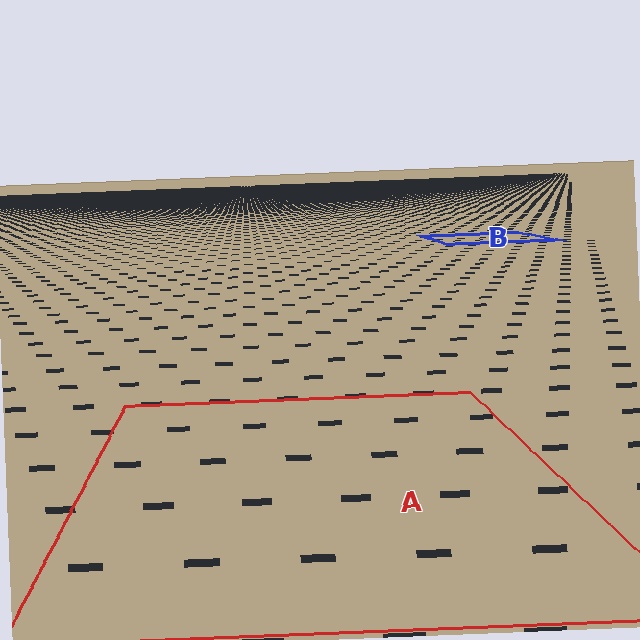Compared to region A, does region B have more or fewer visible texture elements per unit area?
Region B has more texture elements per unit area — they are packed more densely because it is farther away.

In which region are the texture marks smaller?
The texture marks are smaller in region B, because it is farther away.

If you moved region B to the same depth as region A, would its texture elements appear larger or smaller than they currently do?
They would appear larger. At a closer depth, the same texture elements are projected at a bigger on-screen size.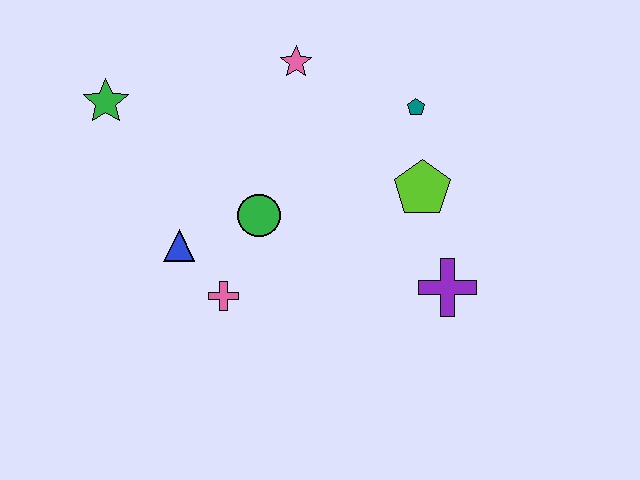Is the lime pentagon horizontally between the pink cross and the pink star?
No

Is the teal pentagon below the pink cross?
No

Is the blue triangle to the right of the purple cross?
No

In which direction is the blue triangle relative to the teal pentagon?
The blue triangle is to the left of the teal pentagon.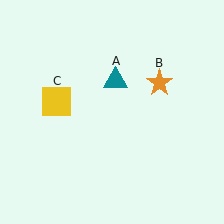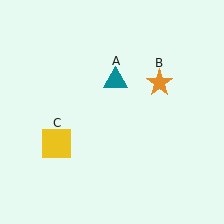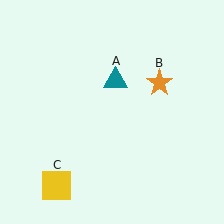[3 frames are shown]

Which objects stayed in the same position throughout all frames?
Teal triangle (object A) and orange star (object B) remained stationary.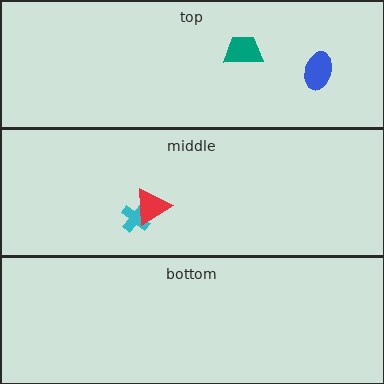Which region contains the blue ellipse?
The top region.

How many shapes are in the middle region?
2.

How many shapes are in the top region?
2.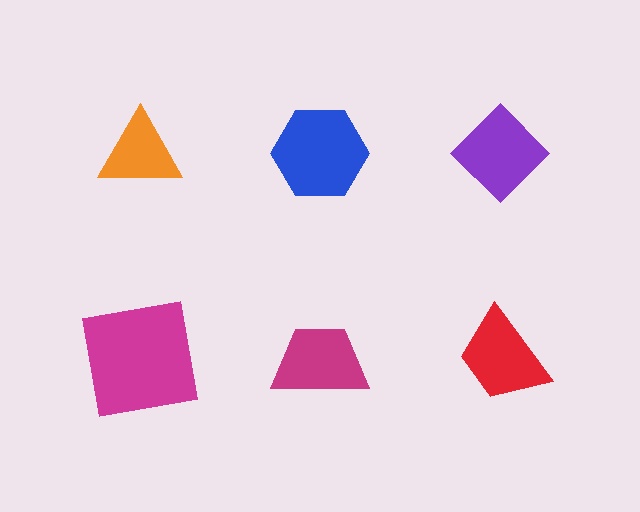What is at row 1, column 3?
A purple diamond.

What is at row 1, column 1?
An orange triangle.